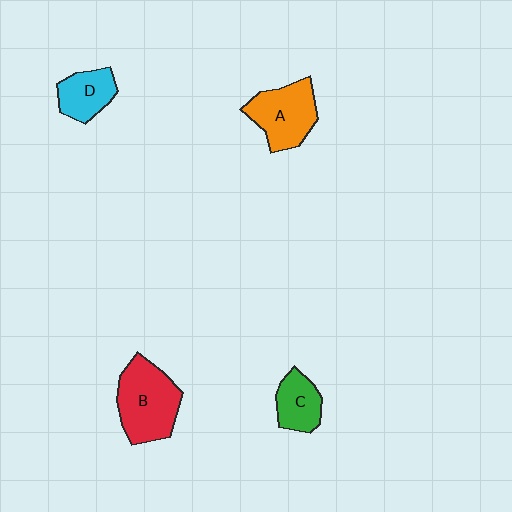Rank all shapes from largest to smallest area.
From largest to smallest: B (red), A (orange), D (cyan), C (green).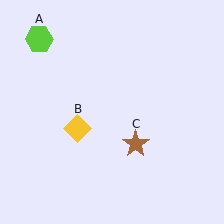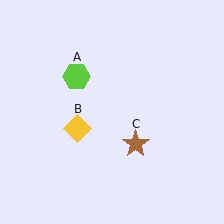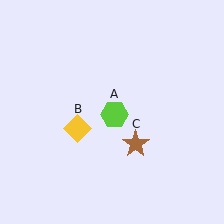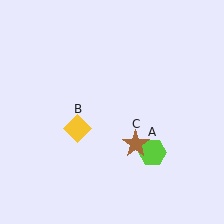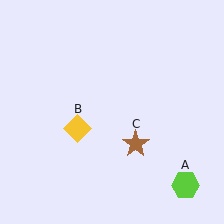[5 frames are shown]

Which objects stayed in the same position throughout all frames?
Yellow diamond (object B) and brown star (object C) remained stationary.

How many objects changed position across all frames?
1 object changed position: lime hexagon (object A).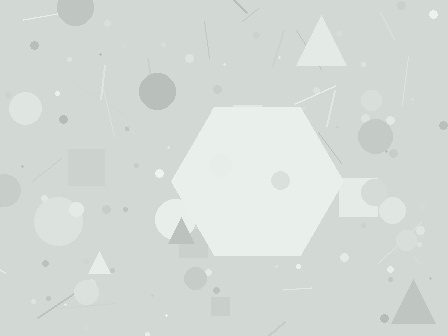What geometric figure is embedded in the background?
A hexagon is embedded in the background.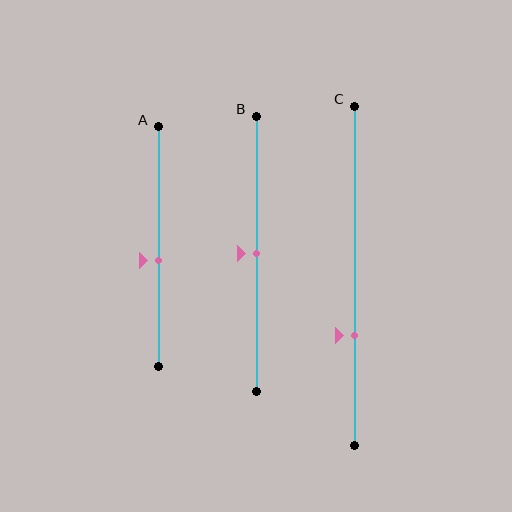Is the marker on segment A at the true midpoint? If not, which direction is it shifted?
No, the marker on segment A is shifted downward by about 6% of the segment length.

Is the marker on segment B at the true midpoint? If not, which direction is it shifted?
Yes, the marker on segment B is at the true midpoint.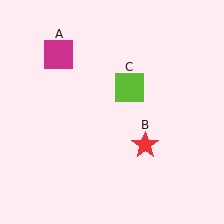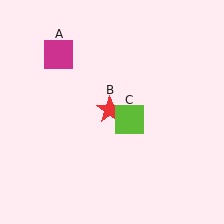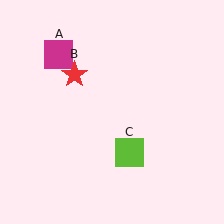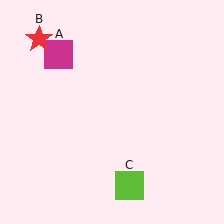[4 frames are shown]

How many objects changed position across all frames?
2 objects changed position: red star (object B), lime square (object C).